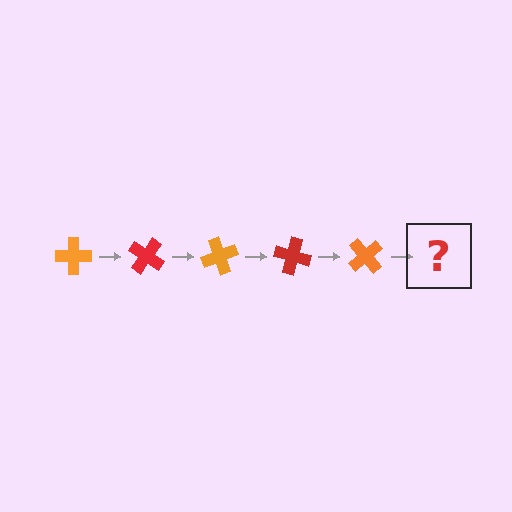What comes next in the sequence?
The next element should be a red cross, rotated 175 degrees from the start.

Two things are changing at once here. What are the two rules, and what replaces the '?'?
The two rules are that it rotates 35 degrees each step and the color cycles through orange and red. The '?' should be a red cross, rotated 175 degrees from the start.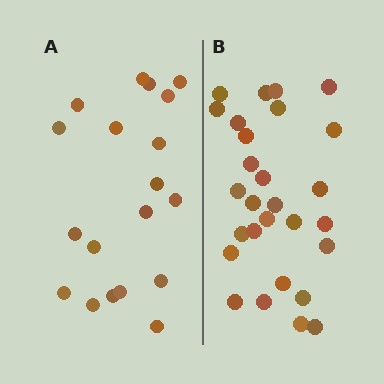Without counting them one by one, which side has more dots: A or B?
Region B (the right region) has more dots.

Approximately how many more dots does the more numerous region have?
Region B has roughly 8 or so more dots than region A.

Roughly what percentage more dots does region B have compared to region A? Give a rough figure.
About 45% more.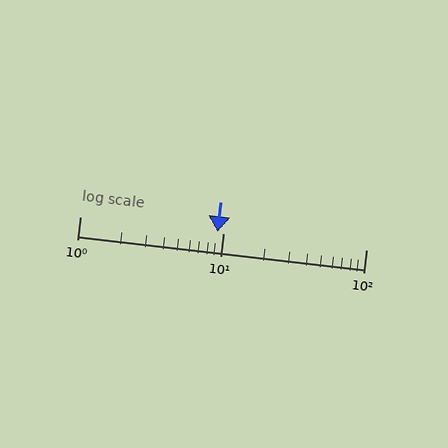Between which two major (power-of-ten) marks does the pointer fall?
The pointer is between 1 and 10.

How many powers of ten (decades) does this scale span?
The scale spans 2 decades, from 1 to 100.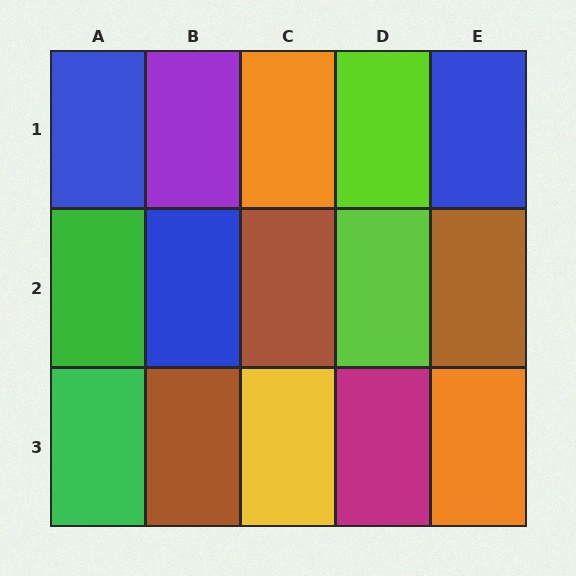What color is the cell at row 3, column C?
Yellow.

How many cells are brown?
3 cells are brown.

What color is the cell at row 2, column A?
Green.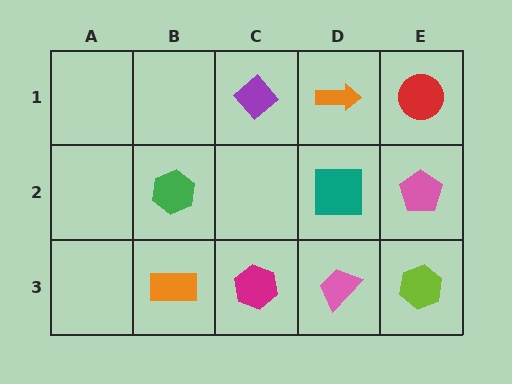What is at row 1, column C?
A purple diamond.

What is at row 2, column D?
A teal square.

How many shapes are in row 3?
4 shapes.